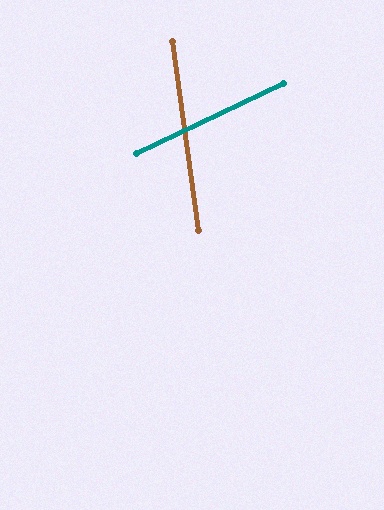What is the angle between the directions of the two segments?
Approximately 72 degrees.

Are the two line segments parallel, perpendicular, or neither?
Neither parallel nor perpendicular — they differ by about 72°.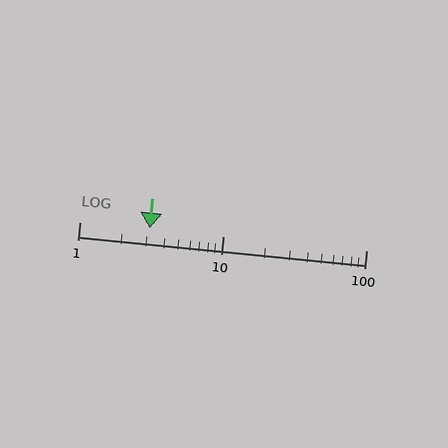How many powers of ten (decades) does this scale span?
The scale spans 2 decades, from 1 to 100.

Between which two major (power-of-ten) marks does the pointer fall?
The pointer is between 1 and 10.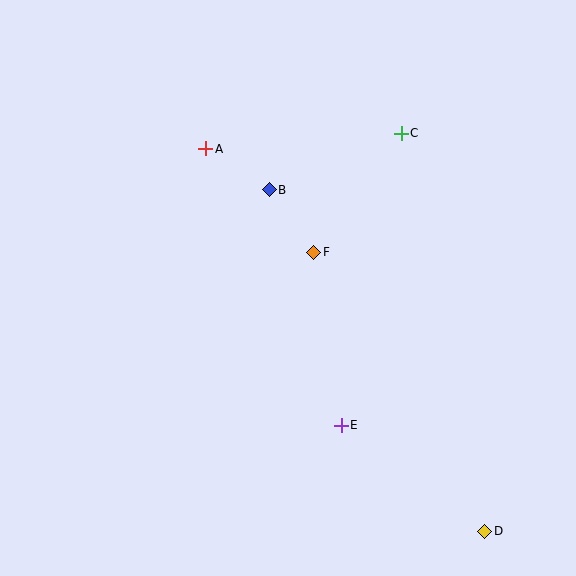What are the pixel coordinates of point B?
Point B is at (269, 190).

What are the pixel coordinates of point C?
Point C is at (401, 133).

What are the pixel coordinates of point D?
Point D is at (485, 531).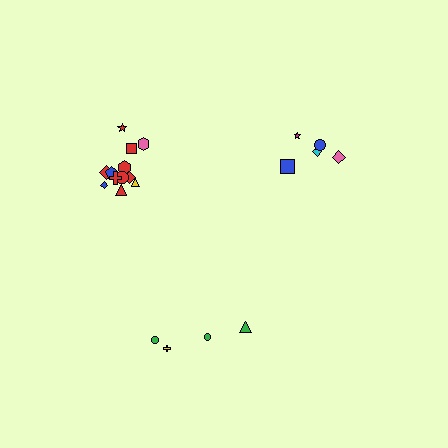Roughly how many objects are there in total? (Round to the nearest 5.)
Roughly 20 objects in total.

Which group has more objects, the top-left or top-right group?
The top-left group.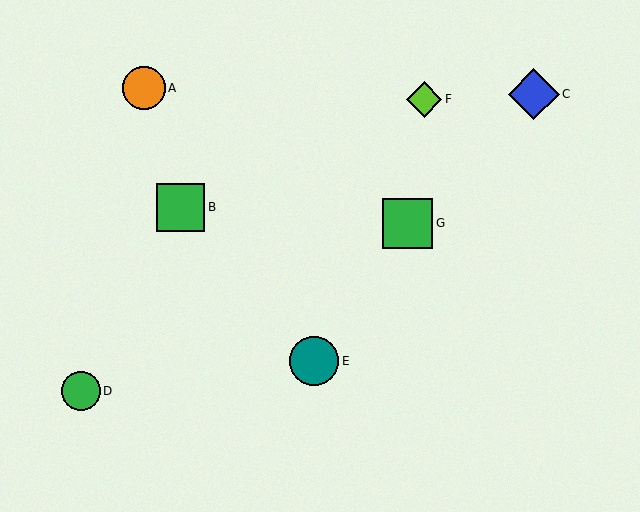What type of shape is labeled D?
Shape D is a green circle.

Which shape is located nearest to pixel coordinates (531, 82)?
The blue diamond (labeled C) at (534, 94) is nearest to that location.